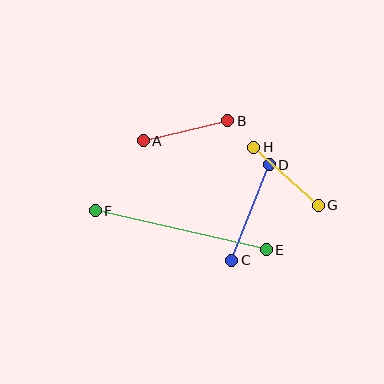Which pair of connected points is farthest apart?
Points E and F are farthest apart.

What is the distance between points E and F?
The distance is approximately 175 pixels.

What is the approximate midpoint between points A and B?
The midpoint is at approximately (186, 131) pixels.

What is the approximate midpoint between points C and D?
The midpoint is at approximately (250, 213) pixels.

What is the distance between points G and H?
The distance is approximately 87 pixels.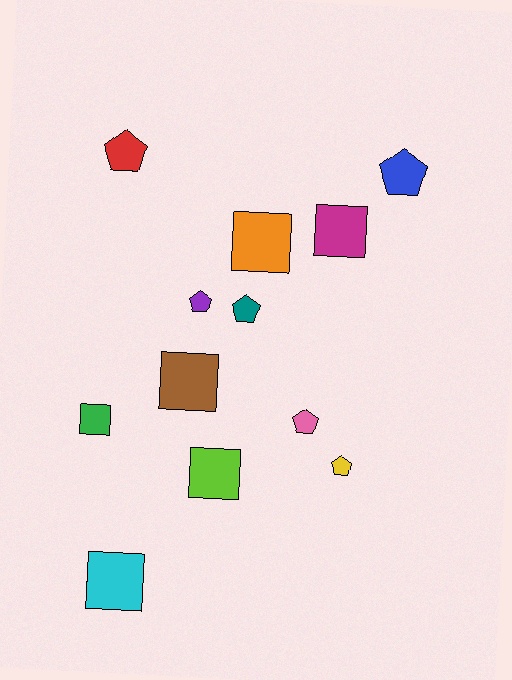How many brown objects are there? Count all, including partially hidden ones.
There is 1 brown object.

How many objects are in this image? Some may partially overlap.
There are 12 objects.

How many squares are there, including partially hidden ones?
There are 6 squares.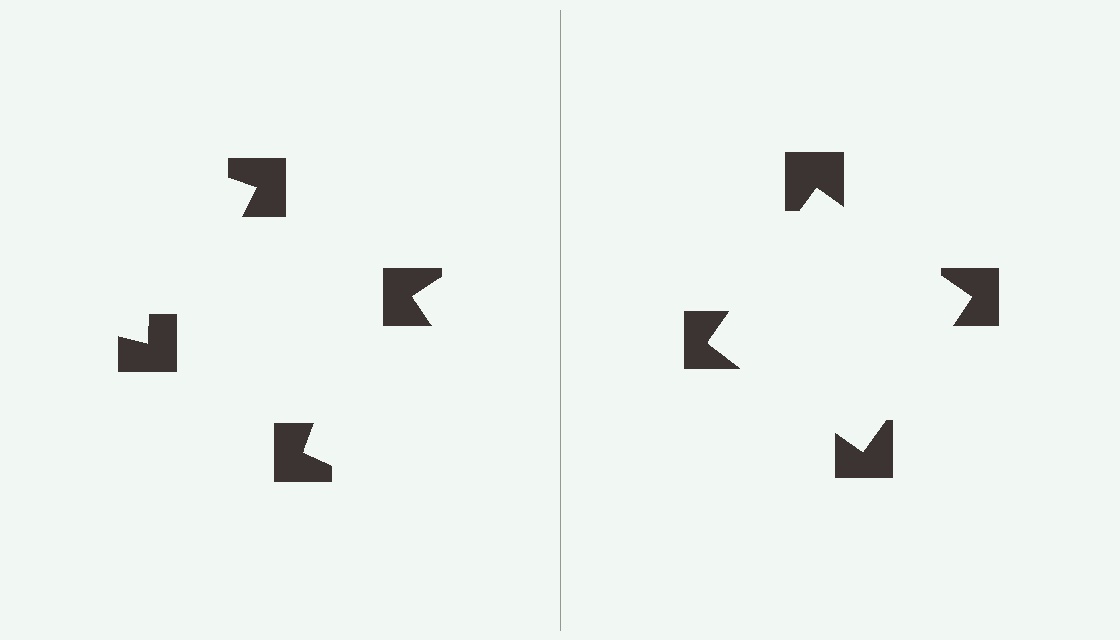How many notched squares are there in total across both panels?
8 — 4 on each side.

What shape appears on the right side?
An illusory square.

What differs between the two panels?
The notched squares are positioned identically on both sides; only the wedge orientations differ. On the right they align to a square; on the left they are misaligned.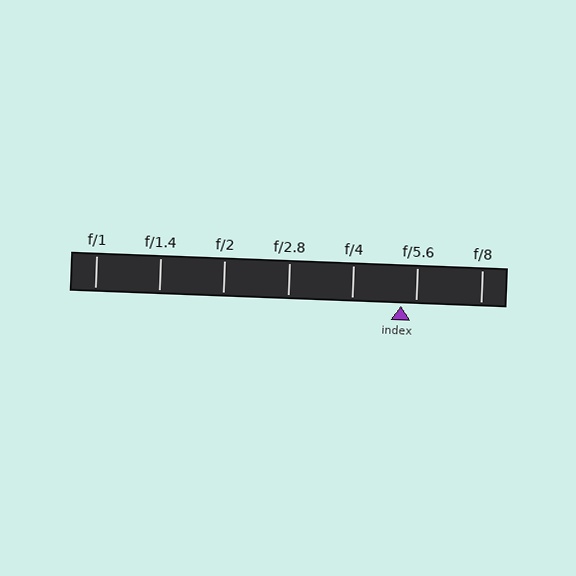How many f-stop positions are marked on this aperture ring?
There are 7 f-stop positions marked.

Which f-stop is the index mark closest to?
The index mark is closest to f/5.6.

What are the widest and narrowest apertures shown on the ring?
The widest aperture shown is f/1 and the narrowest is f/8.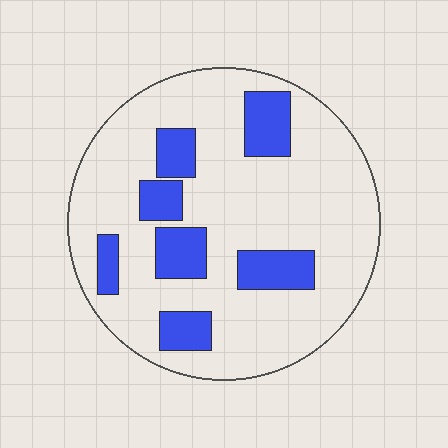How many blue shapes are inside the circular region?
7.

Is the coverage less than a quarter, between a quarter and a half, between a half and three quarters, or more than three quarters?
Less than a quarter.